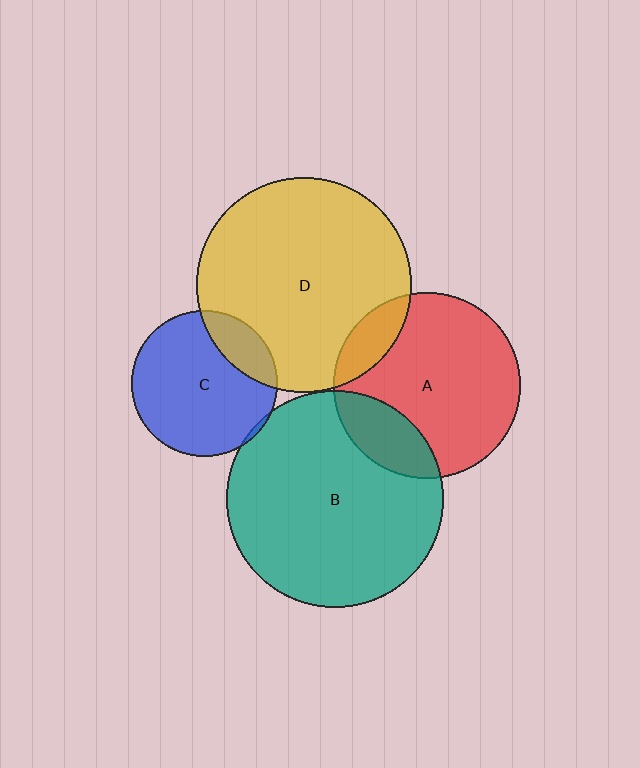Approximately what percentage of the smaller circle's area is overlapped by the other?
Approximately 5%.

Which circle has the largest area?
Circle B (teal).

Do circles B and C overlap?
Yes.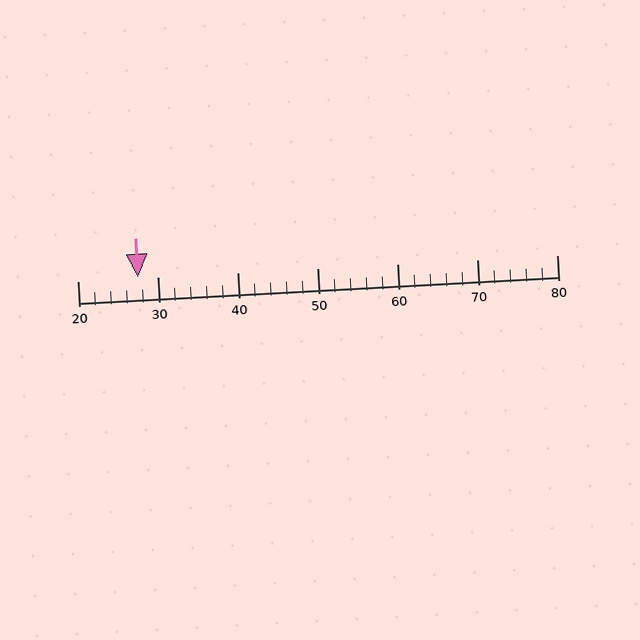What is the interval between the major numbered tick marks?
The major tick marks are spaced 10 units apart.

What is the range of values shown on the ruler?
The ruler shows values from 20 to 80.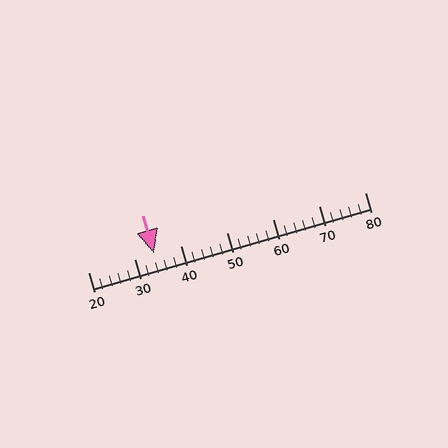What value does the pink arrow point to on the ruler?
The pink arrow points to approximately 34.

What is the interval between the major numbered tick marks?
The major tick marks are spaced 10 units apart.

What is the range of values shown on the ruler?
The ruler shows values from 20 to 80.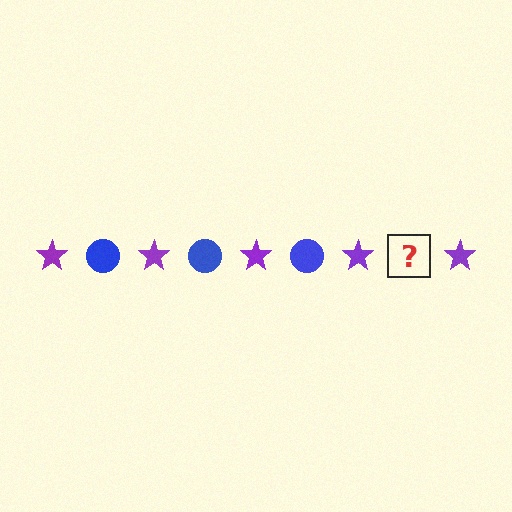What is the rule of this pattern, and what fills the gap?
The rule is that the pattern alternates between purple star and blue circle. The gap should be filled with a blue circle.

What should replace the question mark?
The question mark should be replaced with a blue circle.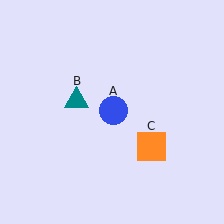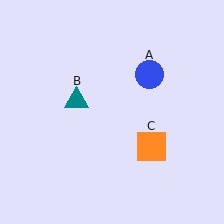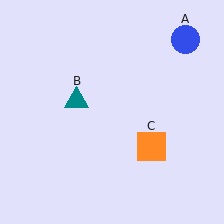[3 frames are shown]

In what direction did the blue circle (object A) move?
The blue circle (object A) moved up and to the right.